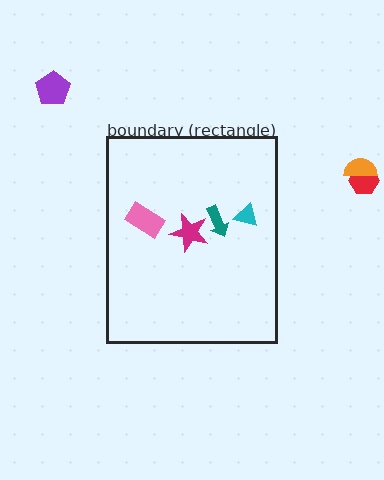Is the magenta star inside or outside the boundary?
Inside.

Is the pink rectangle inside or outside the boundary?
Inside.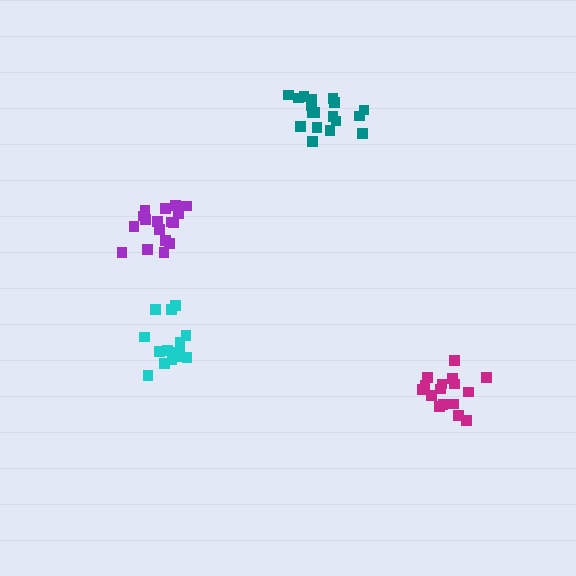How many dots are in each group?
Group 1: 15 dots, Group 2: 16 dots, Group 3: 17 dots, Group 4: 18 dots (66 total).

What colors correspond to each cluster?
The clusters are colored: cyan, magenta, purple, teal.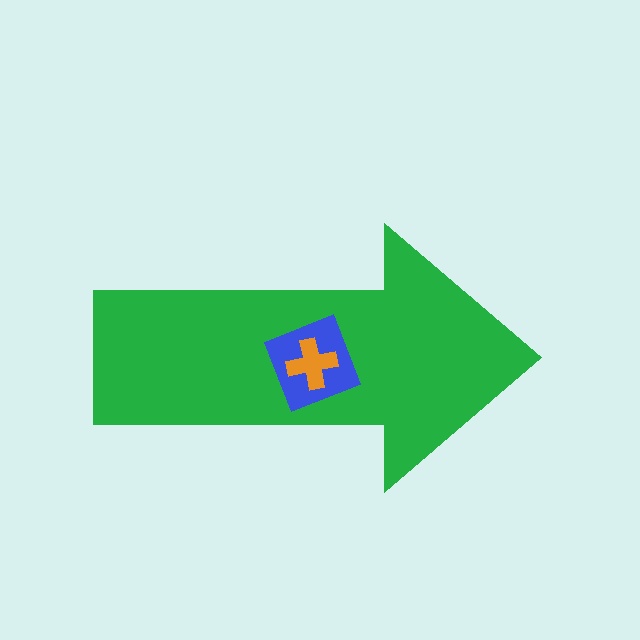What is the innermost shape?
The orange cross.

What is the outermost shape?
The green arrow.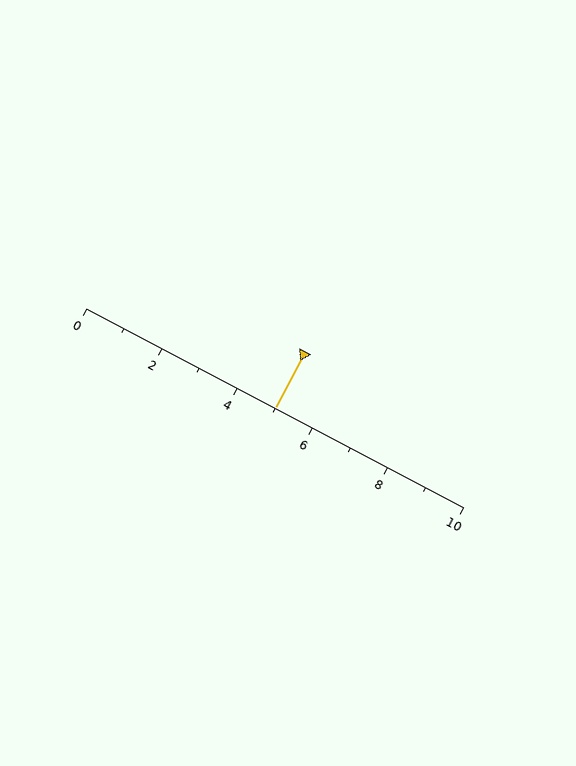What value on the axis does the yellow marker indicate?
The marker indicates approximately 5.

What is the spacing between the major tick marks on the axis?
The major ticks are spaced 2 apart.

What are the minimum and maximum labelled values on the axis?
The axis runs from 0 to 10.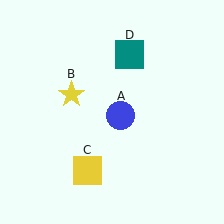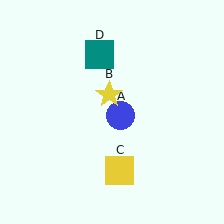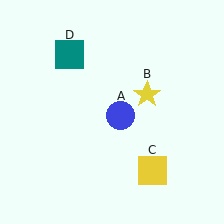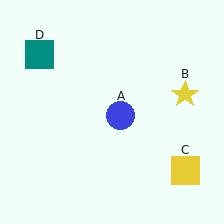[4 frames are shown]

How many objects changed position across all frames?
3 objects changed position: yellow star (object B), yellow square (object C), teal square (object D).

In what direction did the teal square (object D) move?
The teal square (object D) moved left.